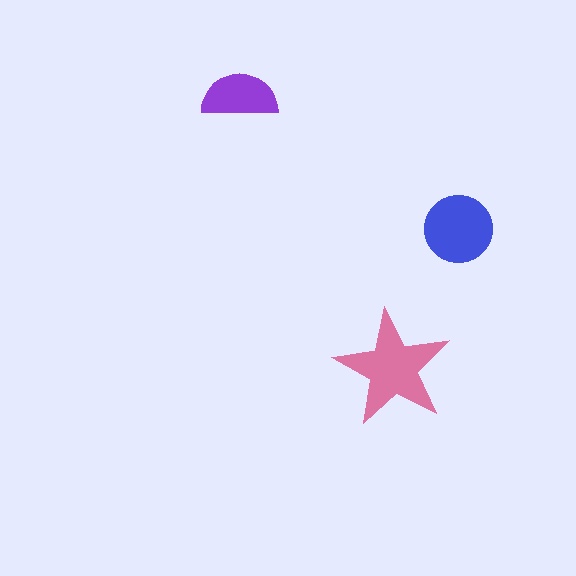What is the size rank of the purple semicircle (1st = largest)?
3rd.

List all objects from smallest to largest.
The purple semicircle, the blue circle, the pink star.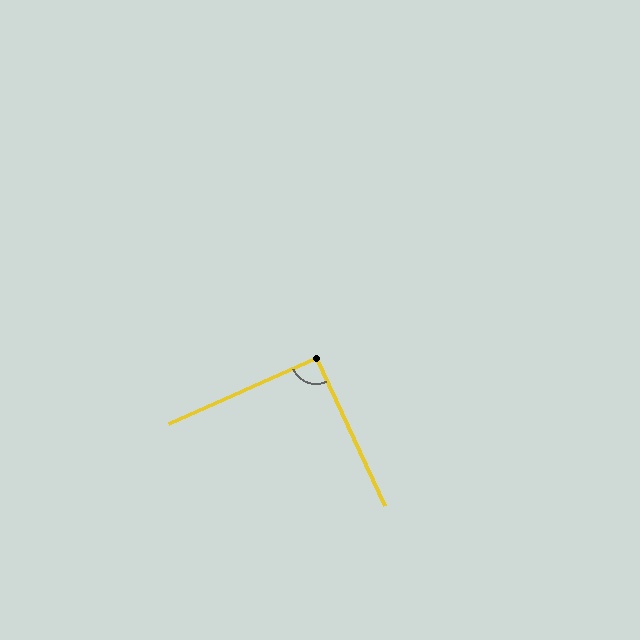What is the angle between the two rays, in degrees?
Approximately 91 degrees.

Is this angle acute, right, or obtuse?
It is approximately a right angle.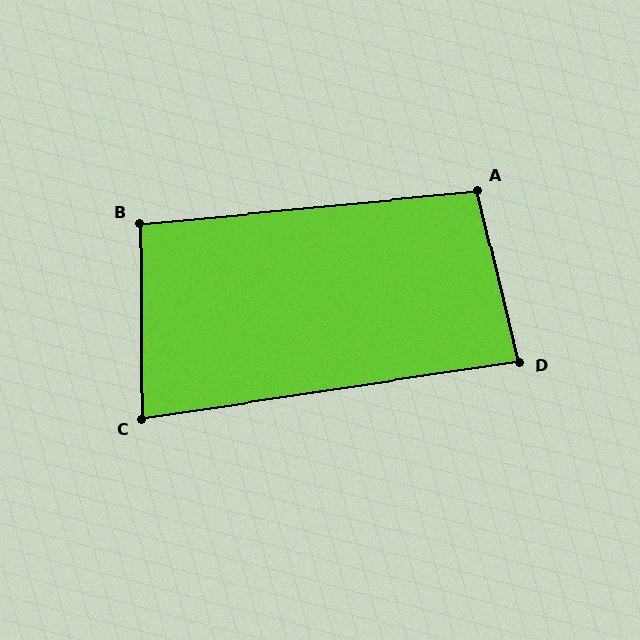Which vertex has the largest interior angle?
A, at approximately 98 degrees.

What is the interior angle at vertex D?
Approximately 85 degrees (acute).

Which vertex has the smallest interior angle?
C, at approximately 82 degrees.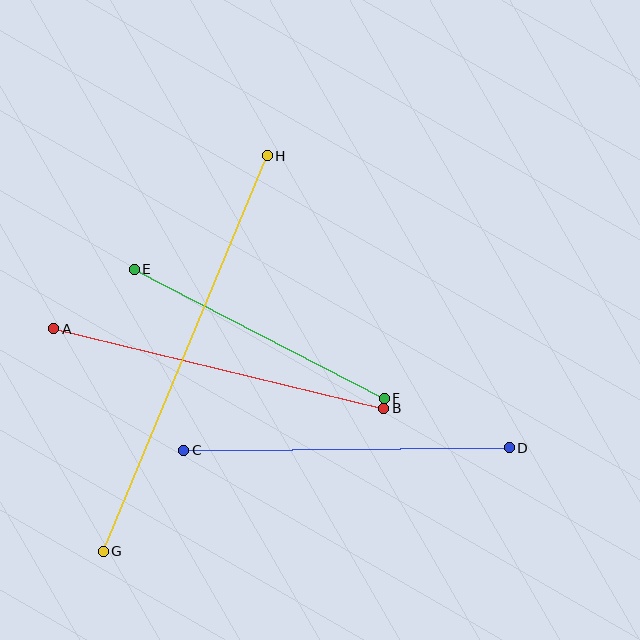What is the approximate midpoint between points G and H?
The midpoint is at approximately (185, 354) pixels.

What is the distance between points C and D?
The distance is approximately 326 pixels.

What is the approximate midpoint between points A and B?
The midpoint is at approximately (219, 368) pixels.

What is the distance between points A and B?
The distance is approximately 339 pixels.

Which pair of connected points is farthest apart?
Points G and H are farthest apart.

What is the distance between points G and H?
The distance is approximately 428 pixels.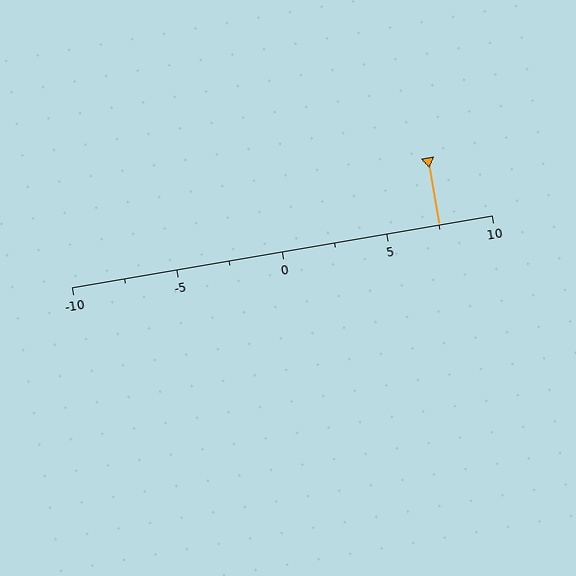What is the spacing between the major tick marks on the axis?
The major ticks are spaced 5 apart.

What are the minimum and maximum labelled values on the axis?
The axis runs from -10 to 10.